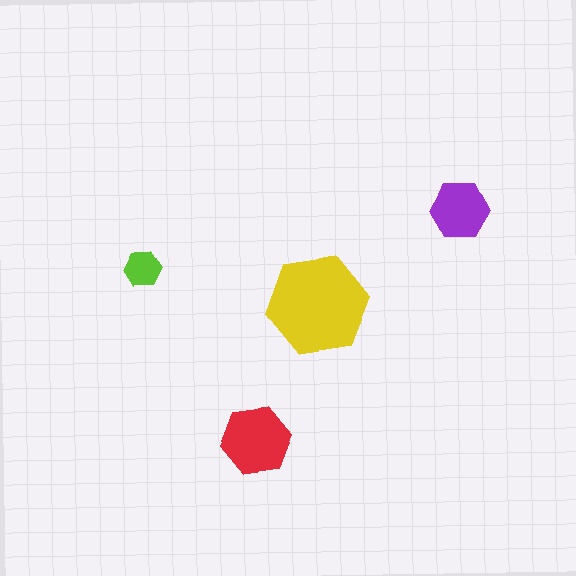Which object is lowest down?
The red hexagon is bottommost.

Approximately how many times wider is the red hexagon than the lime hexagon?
About 2 times wider.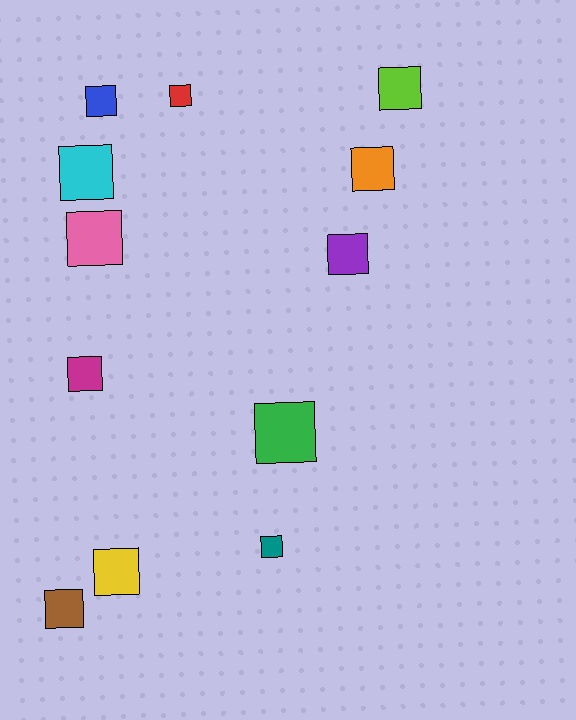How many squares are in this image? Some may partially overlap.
There are 12 squares.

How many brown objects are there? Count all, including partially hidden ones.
There is 1 brown object.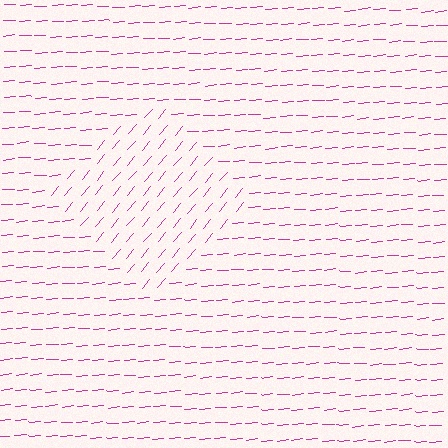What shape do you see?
I see a diamond.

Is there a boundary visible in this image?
Yes, there is a texture boundary formed by a change in line orientation.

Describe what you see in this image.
The image is filled with small magenta line segments. A diamond region in the image has lines oriented differently from the surrounding lines, creating a visible texture boundary.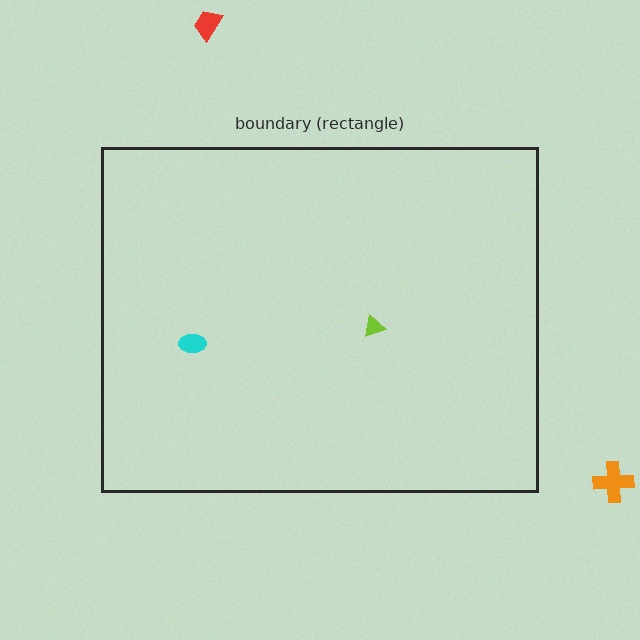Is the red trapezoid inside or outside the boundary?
Outside.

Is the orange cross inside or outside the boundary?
Outside.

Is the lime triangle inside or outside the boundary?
Inside.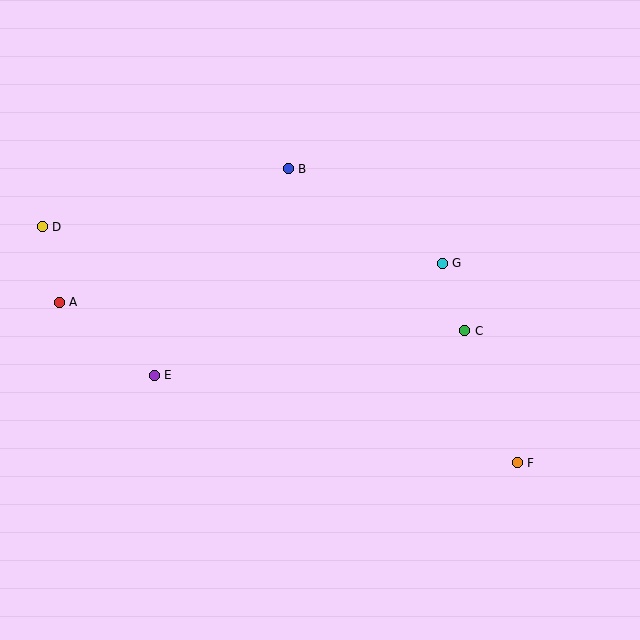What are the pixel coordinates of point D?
Point D is at (42, 227).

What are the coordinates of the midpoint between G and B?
The midpoint between G and B is at (365, 216).